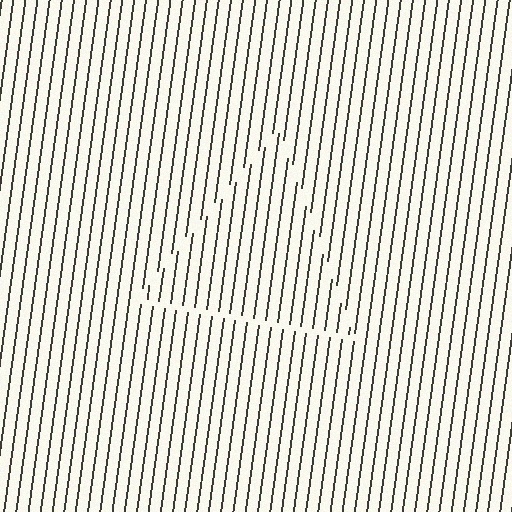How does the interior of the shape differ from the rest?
The interior of the shape contains the same grating, shifted by half a period — the contour is defined by the phase discontinuity where line-ends from the inner and outer gratings abut.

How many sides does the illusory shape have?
3 sides — the line-ends trace a triangle.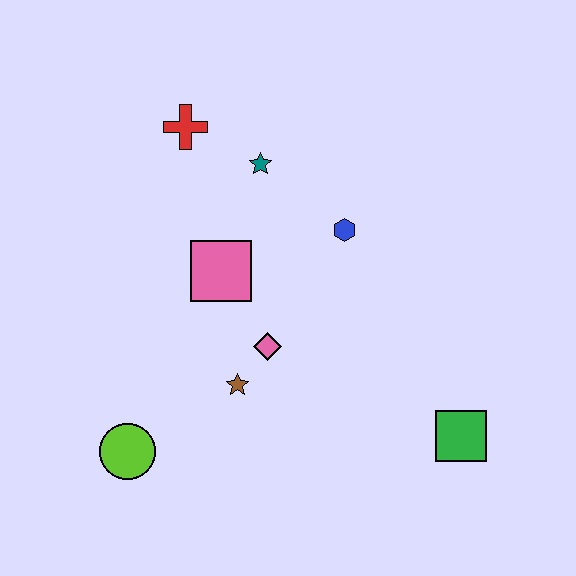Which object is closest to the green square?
The pink diamond is closest to the green square.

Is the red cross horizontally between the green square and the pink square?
No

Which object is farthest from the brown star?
The red cross is farthest from the brown star.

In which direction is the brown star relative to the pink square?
The brown star is below the pink square.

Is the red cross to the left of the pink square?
Yes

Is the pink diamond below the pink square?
Yes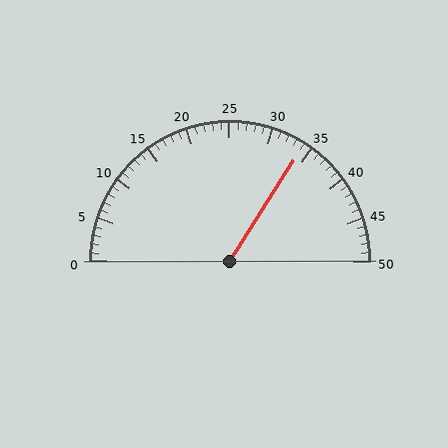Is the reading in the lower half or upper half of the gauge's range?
The reading is in the upper half of the range (0 to 50).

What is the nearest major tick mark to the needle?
The nearest major tick mark is 35.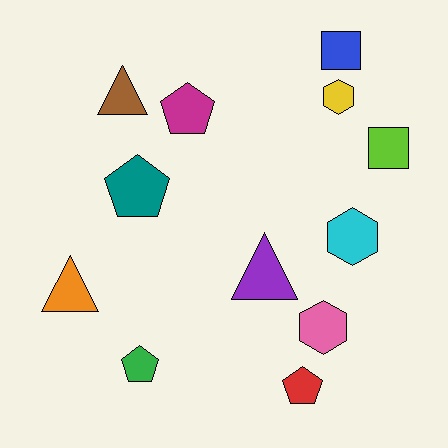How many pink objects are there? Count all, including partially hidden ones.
There is 1 pink object.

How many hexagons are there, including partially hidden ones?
There are 3 hexagons.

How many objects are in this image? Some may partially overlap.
There are 12 objects.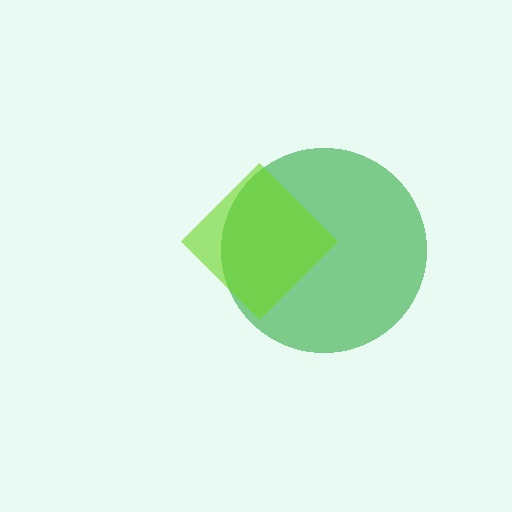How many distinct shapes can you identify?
There are 2 distinct shapes: a green circle, a lime diamond.